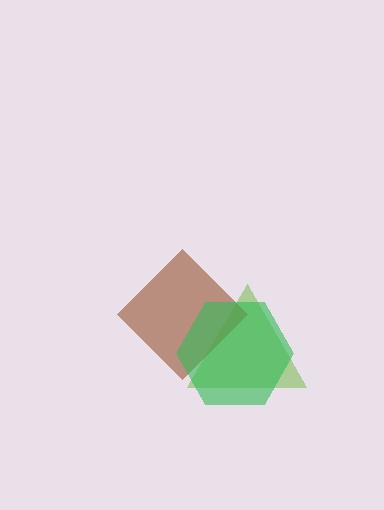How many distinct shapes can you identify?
There are 3 distinct shapes: a lime triangle, a brown diamond, a green hexagon.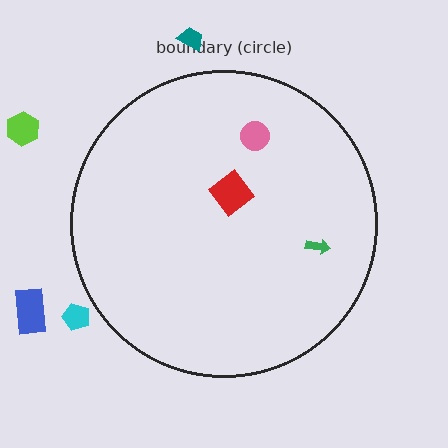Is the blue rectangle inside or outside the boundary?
Outside.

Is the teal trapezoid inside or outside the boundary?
Outside.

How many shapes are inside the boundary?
3 inside, 4 outside.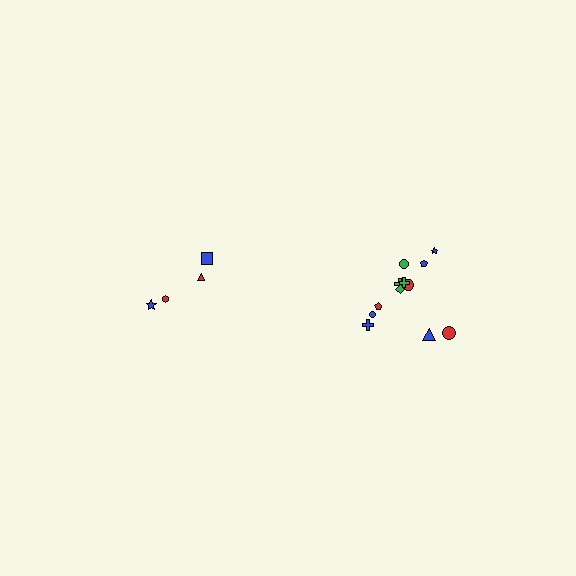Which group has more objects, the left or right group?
The right group.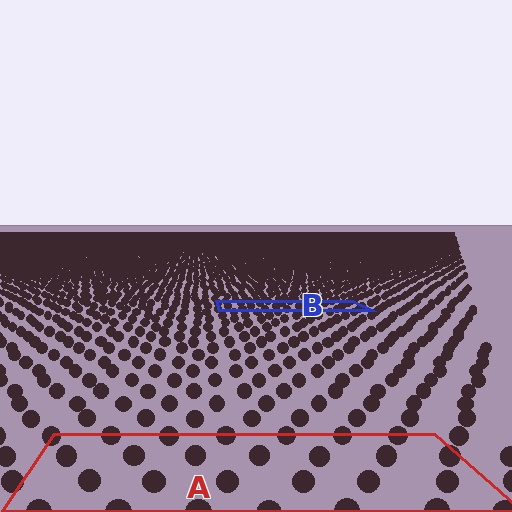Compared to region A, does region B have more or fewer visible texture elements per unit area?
Region B has more texture elements per unit area — they are packed more densely because it is farther away.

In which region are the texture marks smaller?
The texture marks are smaller in region B, because it is farther away.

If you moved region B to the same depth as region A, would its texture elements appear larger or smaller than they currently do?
They would appear larger. At a closer depth, the same texture elements are projected at a bigger on-screen size.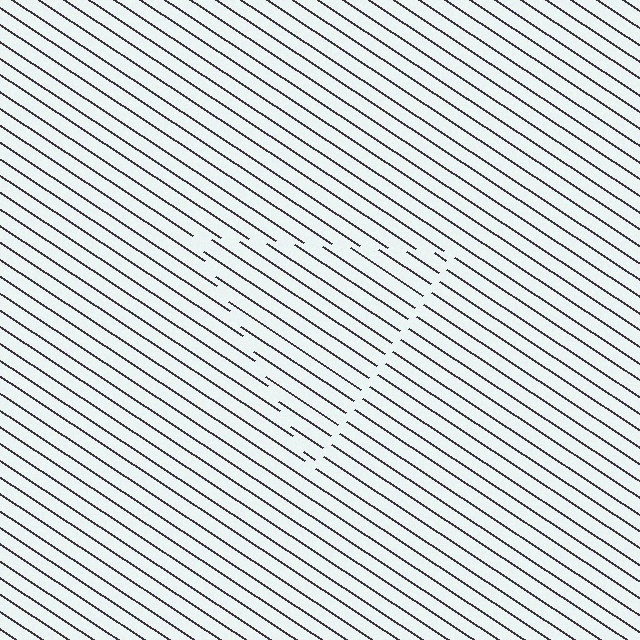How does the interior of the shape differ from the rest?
The interior of the shape contains the same grating, shifted by half a period — the contour is defined by the phase discontinuity where line-ends from the inner and outer gratings abut.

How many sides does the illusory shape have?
3 sides — the line-ends trace a triangle.